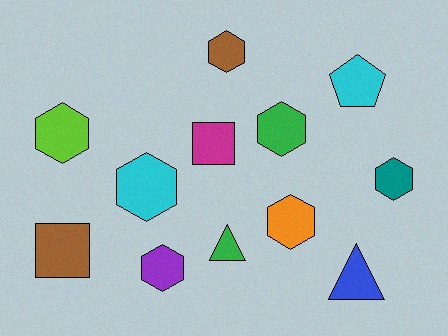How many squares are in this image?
There are 2 squares.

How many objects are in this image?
There are 12 objects.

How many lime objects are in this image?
There is 1 lime object.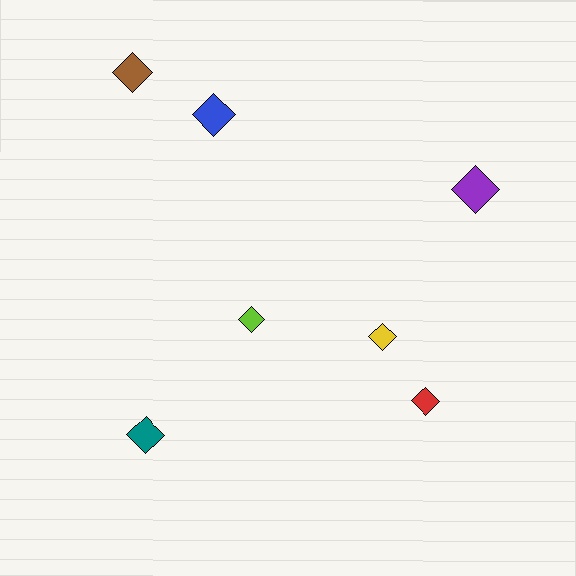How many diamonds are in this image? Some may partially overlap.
There are 7 diamonds.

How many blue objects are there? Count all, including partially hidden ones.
There is 1 blue object.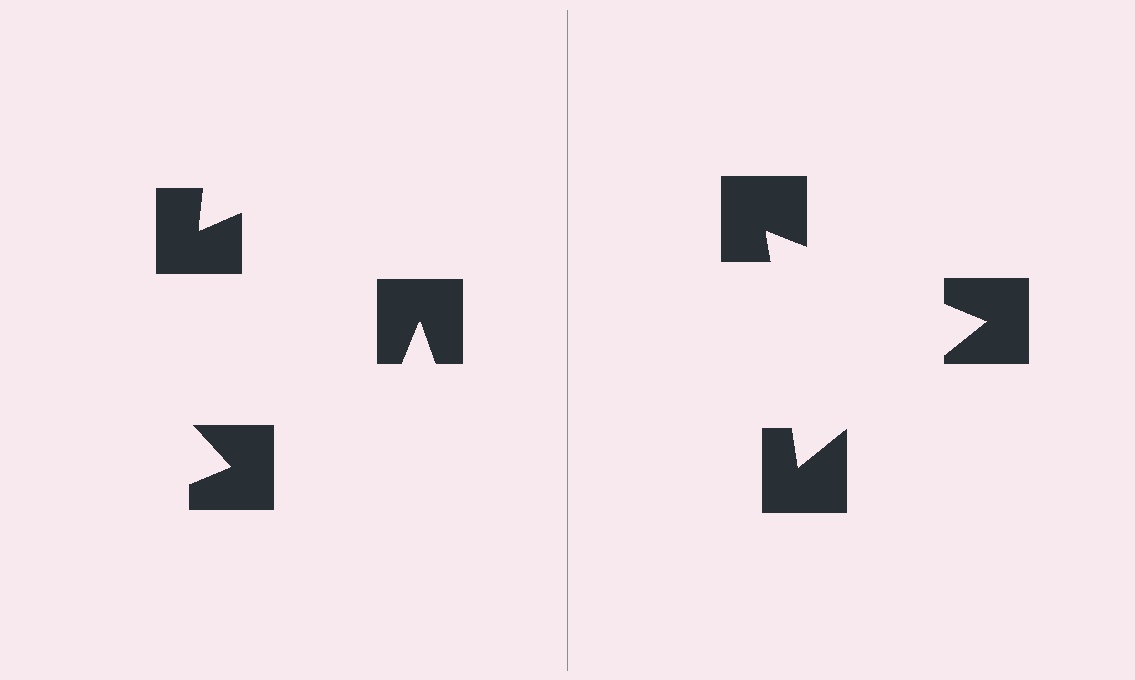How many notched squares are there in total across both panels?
6 — 3 on each side.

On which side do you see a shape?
An illusory triangle appears on the right side. On the left side the wedge cuts are rotated, so no coherent shape forms.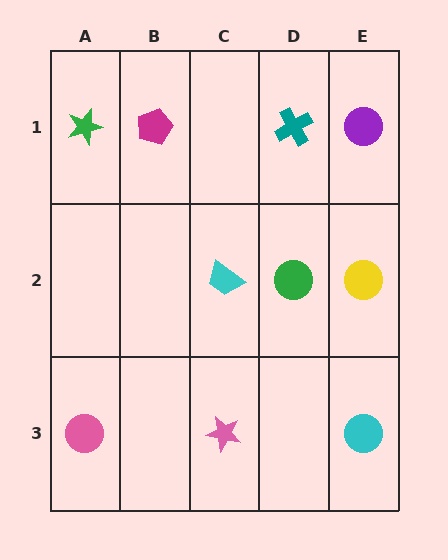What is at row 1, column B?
A magenta pentagon.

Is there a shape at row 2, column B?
No, that cell is empty.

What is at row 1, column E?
A purple circle.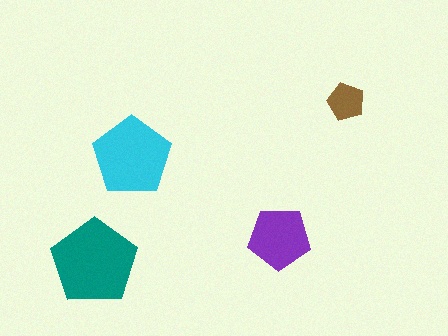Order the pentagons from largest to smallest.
the teal one, the cyan one, the purple one, the brown one.